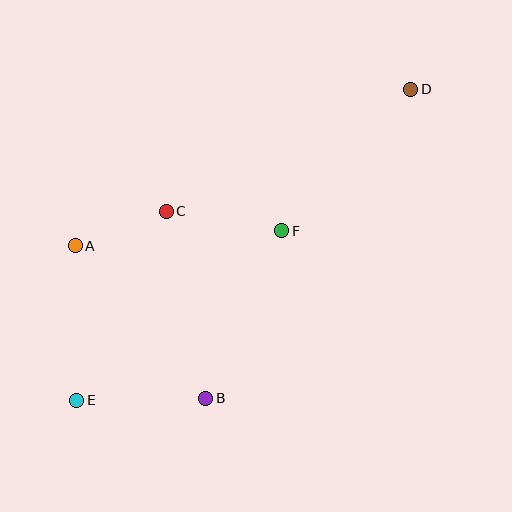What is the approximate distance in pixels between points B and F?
The distance between B and F is approximately 184 pixels.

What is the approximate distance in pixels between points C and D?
The distance between C and D is approximately 273 pixels.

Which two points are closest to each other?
Points A and C are closest to each other.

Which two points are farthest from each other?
Points D and E are farthest from each other.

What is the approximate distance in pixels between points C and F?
The distance between C and F is approximately 117 pixels.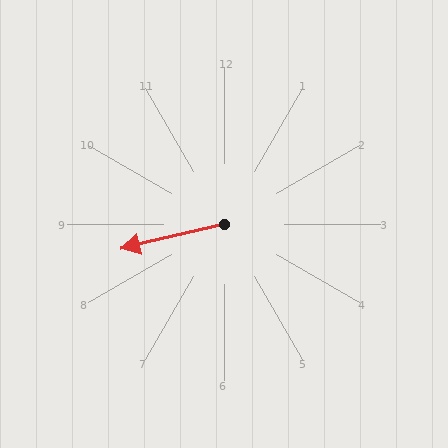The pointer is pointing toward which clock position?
Roughly 9 o'clock.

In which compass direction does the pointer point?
West.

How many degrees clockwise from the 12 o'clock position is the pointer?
Approximately 257 degrees.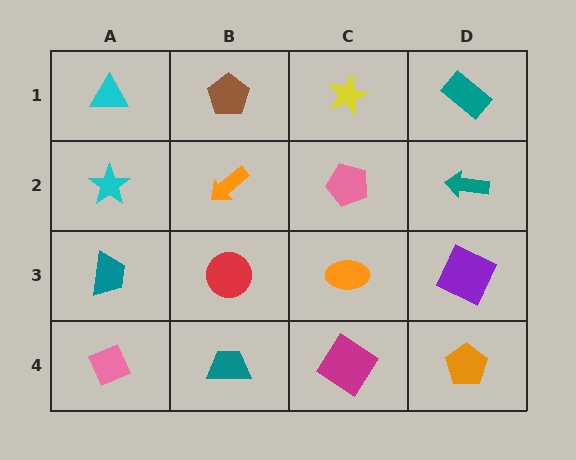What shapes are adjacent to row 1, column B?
An orange arrow (row 2, column B), a cyan triangle (row 1, column A), a yellow star (row 1, column C).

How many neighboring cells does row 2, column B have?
4.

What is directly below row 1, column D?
A teal arrow.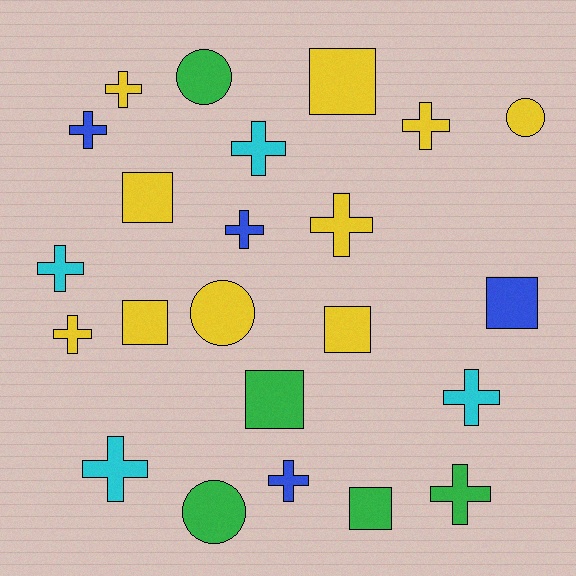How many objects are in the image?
There are 23 objects.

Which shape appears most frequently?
Cross, with 12 objects.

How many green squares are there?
There are 2 green squares.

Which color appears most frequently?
Yellow, with 10 objects.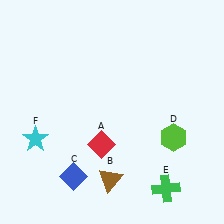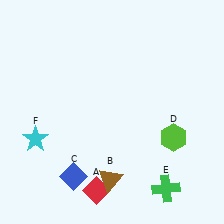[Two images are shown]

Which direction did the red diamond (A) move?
The red diamond (A) moved down.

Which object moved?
The red diamond (A) moved down.